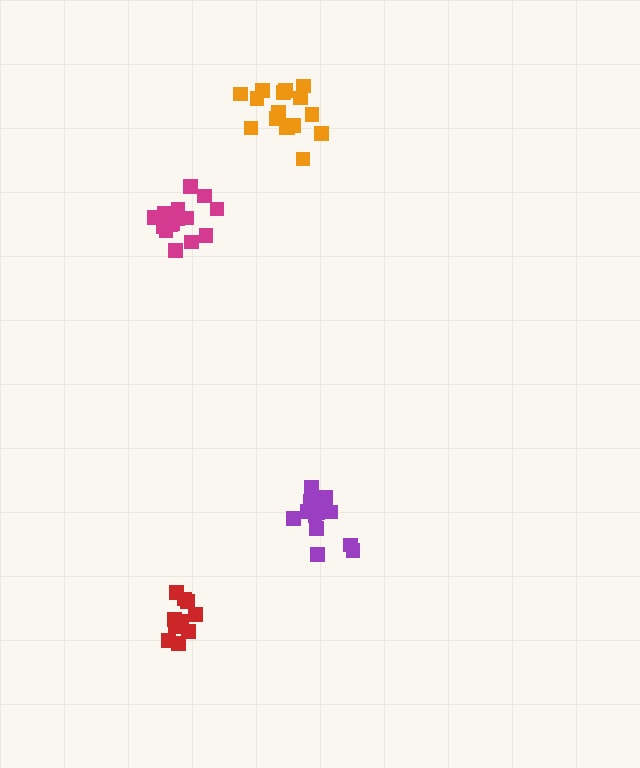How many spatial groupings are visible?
There are 4 spatial groupings.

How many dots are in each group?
Group 1: 17 dots, Group 2: 15 dots, Group 3: 16 dots, Group 4: 11 dots (59 total).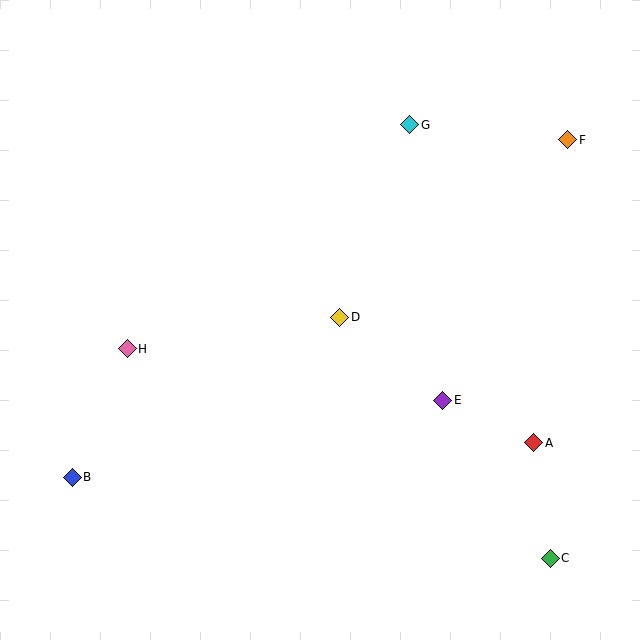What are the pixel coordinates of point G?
Point G is at (410, 125).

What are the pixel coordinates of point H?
Point H is at (127, 349).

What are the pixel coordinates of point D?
Point D is at (340, 317).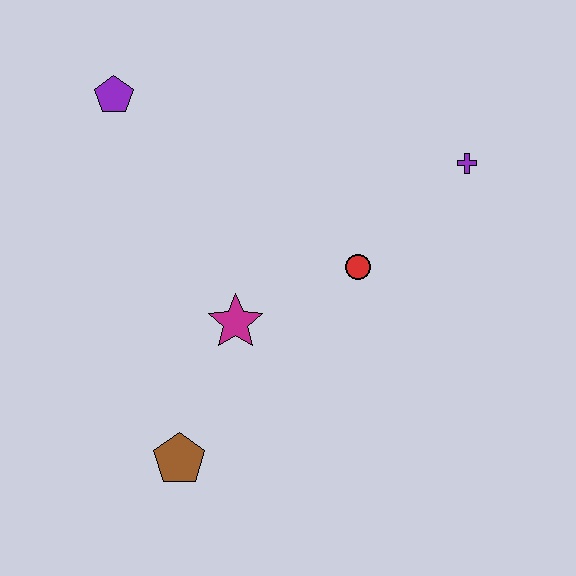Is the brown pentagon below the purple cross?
Yes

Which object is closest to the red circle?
The magenta star is closest to the red circle.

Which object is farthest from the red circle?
The purple pentagon is farthest from the red circle.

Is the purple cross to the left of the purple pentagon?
No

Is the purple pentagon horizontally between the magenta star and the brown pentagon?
No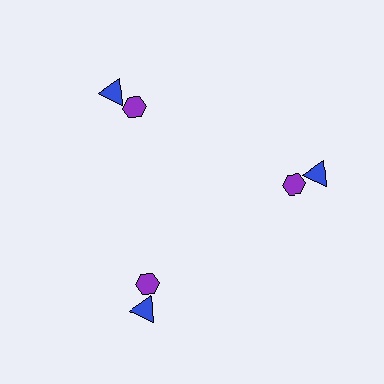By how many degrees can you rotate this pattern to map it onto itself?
The pattern maps onto itself every 120 degrees of rotation.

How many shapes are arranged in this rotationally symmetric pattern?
There are 6 shapes, arranged in 3 groups of 2.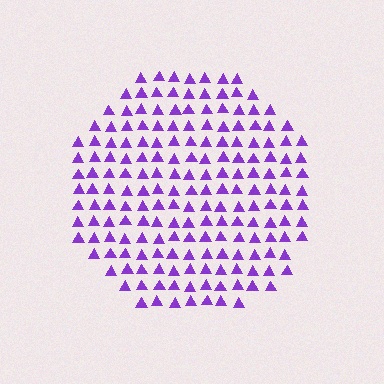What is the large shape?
The large shape is a circle.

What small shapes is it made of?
It is made of small triangles.